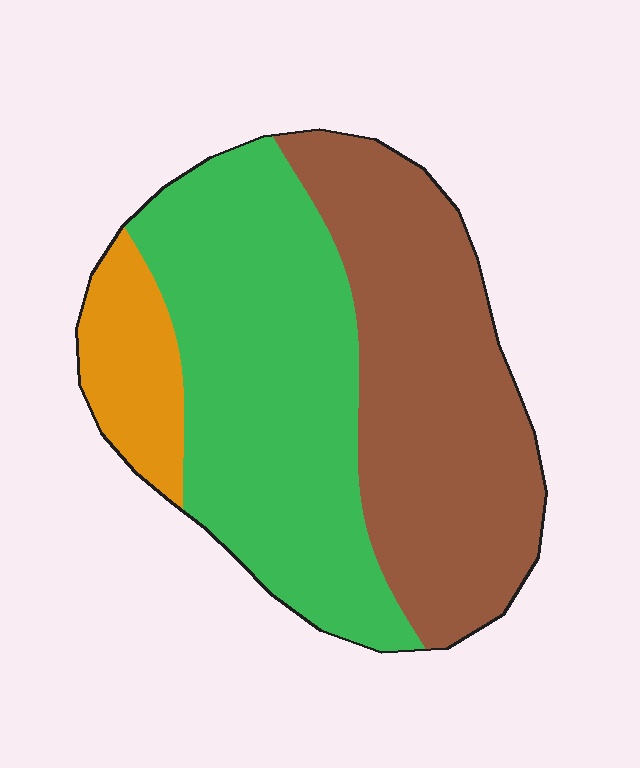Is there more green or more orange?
Green.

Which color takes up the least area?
Orange, at roughly 10%.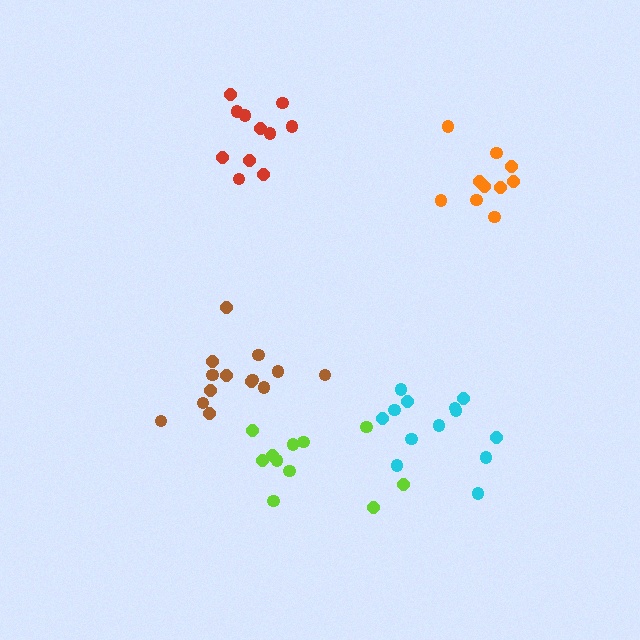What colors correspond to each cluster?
The clusters are colored: brown, cyan, red, orange, lime.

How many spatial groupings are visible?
There are 5 spatial groupings.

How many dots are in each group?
Group 1: 14 dots, Group 2: 13 dots, Group 3: 11 dots, Group 4: 10 dots, Group 5: 11 dots (59 total).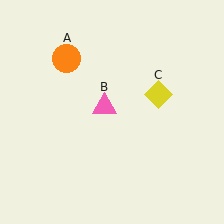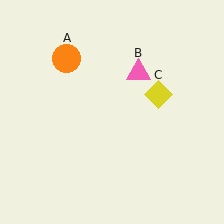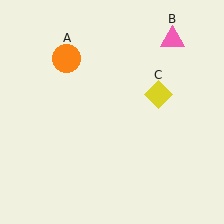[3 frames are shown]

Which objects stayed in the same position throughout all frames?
Orange circle (object A) and yellow diamond (object C) remained stationary.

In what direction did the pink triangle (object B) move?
The pink triangle (object B) moved up and to the right.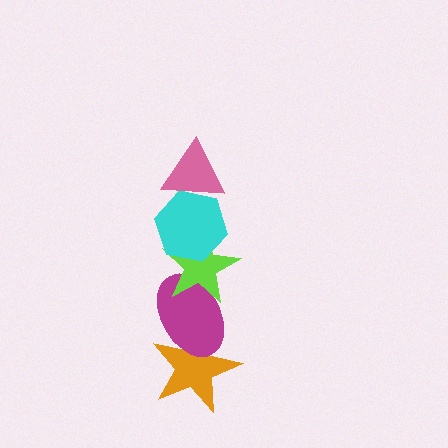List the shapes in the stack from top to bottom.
From top to bottom: the pink triangle, the cyan hexagon, the lime star, the magenta ellipse, the orange star.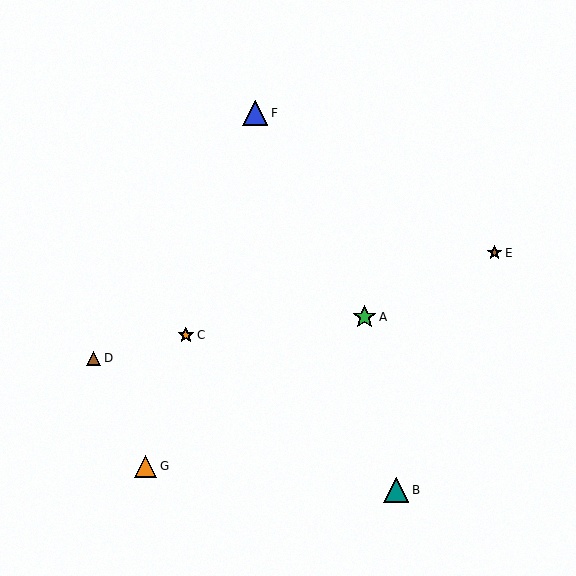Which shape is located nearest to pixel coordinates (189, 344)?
The orange star (labeled C) at (186, 335) is nearest to that location.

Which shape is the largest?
The blue triangle (labeled F) is the largest.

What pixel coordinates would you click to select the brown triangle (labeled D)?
Click at (94, 358) to select the brown triangle D.